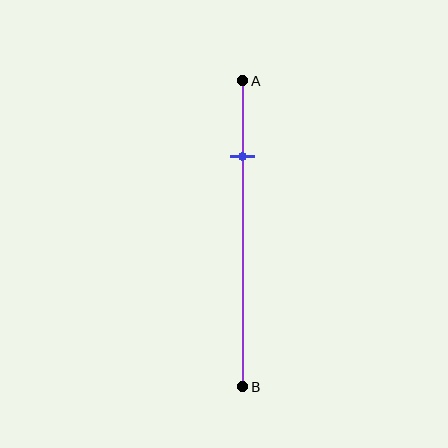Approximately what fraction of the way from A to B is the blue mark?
The blue mark is approximately 25% of the way from A to B.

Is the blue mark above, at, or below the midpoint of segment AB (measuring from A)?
The blue mark is above the midpoint of segment AB.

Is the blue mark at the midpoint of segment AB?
No, the mark is at about 25% from A, not at the 50% midpoint.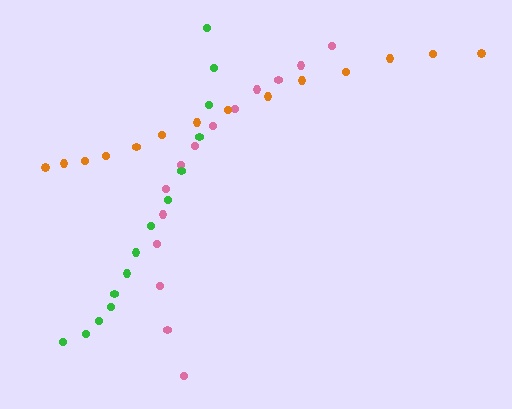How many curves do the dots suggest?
There are 3 distinct paths.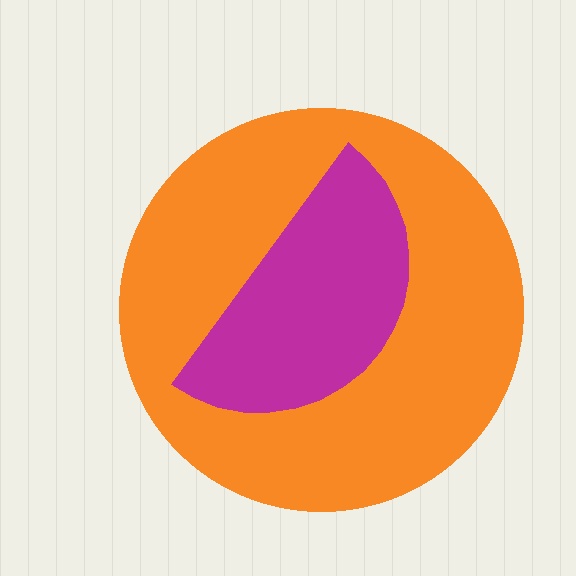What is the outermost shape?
The orange circle.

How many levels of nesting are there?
2.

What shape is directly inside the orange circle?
The magenta semicircle.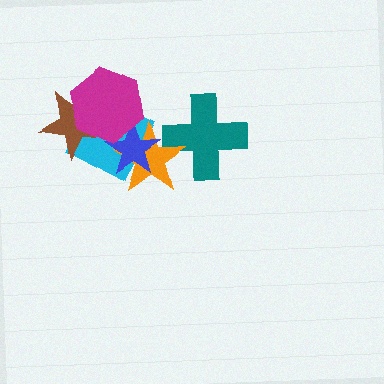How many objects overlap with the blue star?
3 objects overlap with the blue star.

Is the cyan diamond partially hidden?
Yes, it is partially covered by another shape.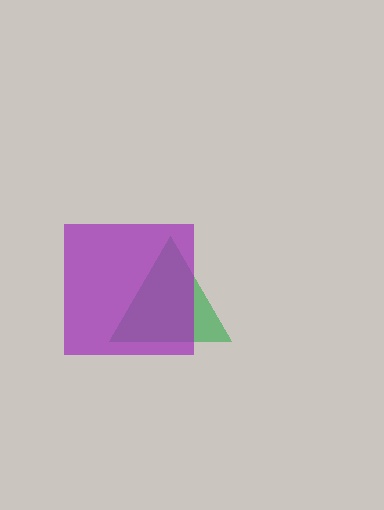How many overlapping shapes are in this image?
There are 2 overlapping shapes in the image.